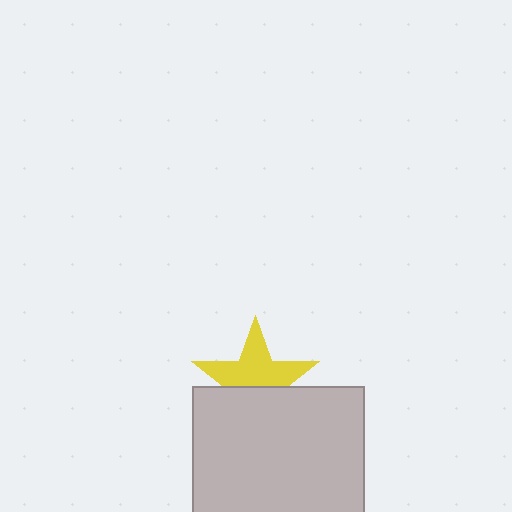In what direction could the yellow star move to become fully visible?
The yellow star could move up. That would shift it out from behind the light gray square entirely.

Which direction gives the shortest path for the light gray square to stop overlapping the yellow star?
Moving down gives the shortest separation.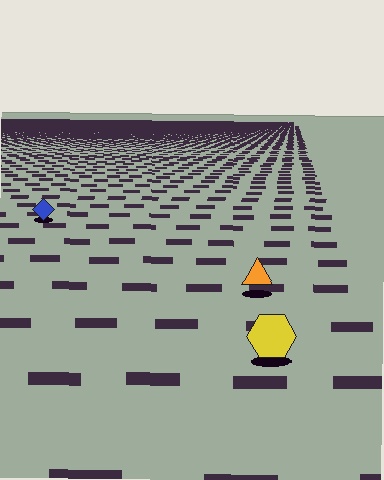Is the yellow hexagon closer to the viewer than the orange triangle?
Yes. The yellow hexagon is closer — you can tell from the texture gradient: the ground texture is coarser near it.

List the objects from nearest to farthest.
From nearest to farthest: the yellow hexagon, the orange triangle, the blue diamond.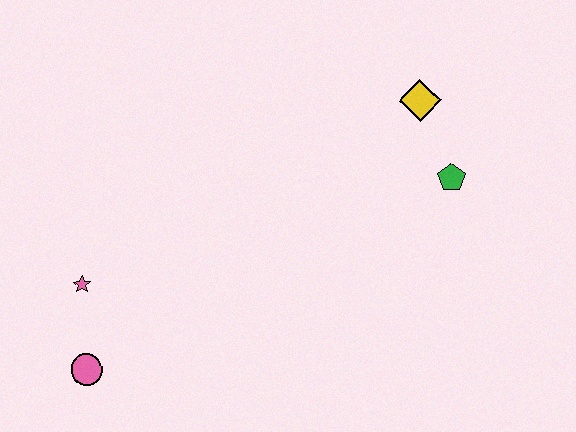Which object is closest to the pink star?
The pink circle is closest to the pink star.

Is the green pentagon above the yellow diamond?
No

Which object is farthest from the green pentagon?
The pink circle is farthest from the green pentagon.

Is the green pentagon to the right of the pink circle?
Yes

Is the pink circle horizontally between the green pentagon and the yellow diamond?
No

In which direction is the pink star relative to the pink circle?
The pink star is above the pink circle.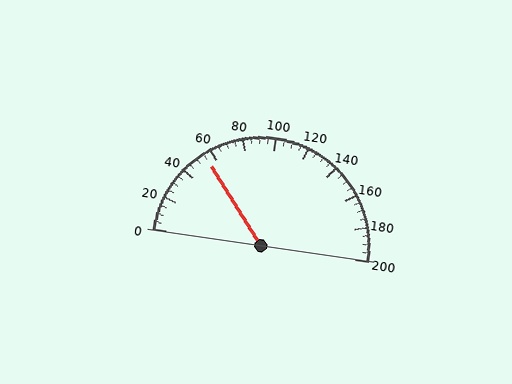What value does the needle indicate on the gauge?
The needle indicates approximately 55.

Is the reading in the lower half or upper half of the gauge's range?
The reading is in the lower half of the range (0 to 200).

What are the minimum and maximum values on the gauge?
The gauge ranges from 0 to 200.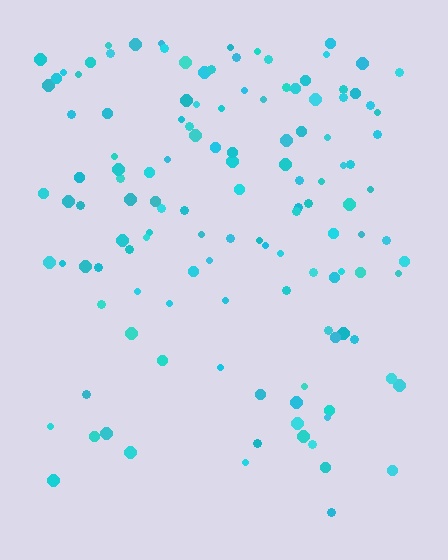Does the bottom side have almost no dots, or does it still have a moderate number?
Still a moderate number, just noticeably fewer than the top.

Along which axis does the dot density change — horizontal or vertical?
Vertical.